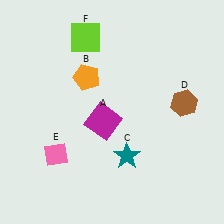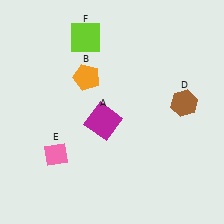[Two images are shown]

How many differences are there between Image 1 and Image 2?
There is 1 difference between the two images.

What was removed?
The teal star (C) was removed in Image 2.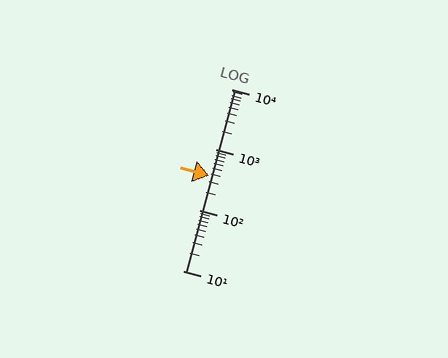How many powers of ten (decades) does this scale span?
The scale spans 3 decades, from 10 to 10000.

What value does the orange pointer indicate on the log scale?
The pointer indicates approximately 380.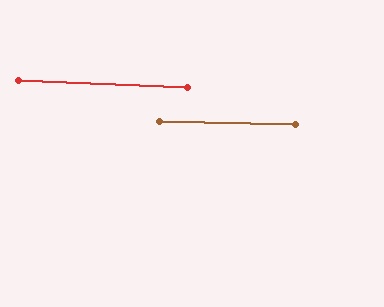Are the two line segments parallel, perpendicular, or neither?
Parallel — their directions differ by only 1.3°.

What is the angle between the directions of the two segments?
Approximately 1 degree.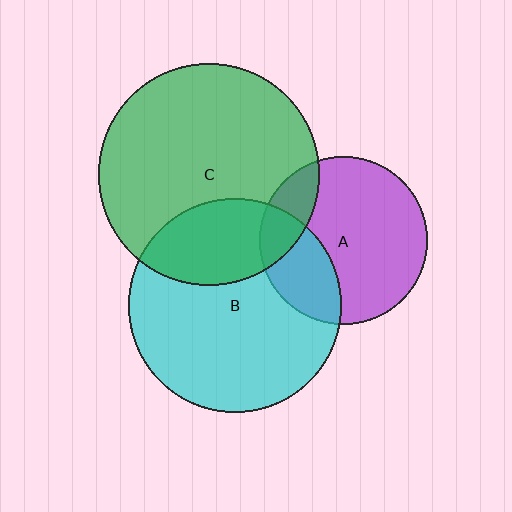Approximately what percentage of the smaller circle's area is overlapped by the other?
Approximately 30%.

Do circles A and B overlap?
Yes.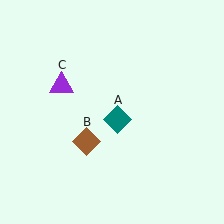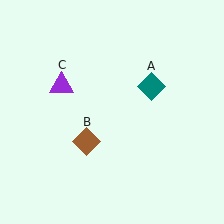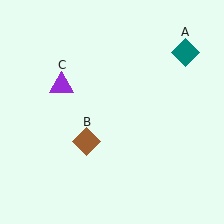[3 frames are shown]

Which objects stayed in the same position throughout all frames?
Brown diamond (object B) and purple triangle (object C) remained stationary.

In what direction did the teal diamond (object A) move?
The teal diamond (object A) moved up and to the right.